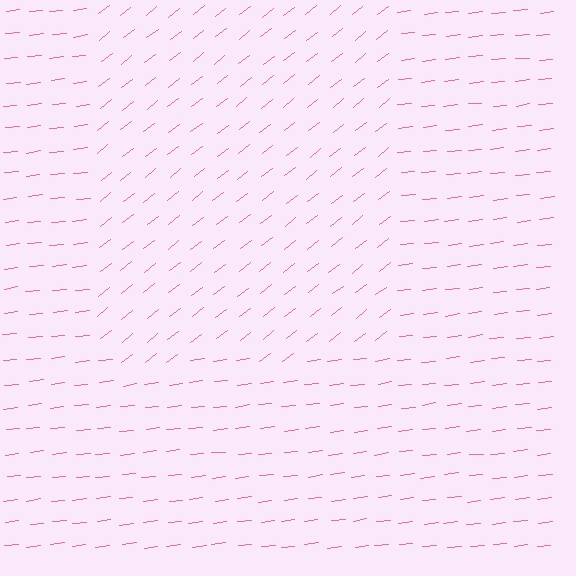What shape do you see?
I see a rectangle.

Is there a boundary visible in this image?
Yes, there is a texture boundary formed by a change in line orientation.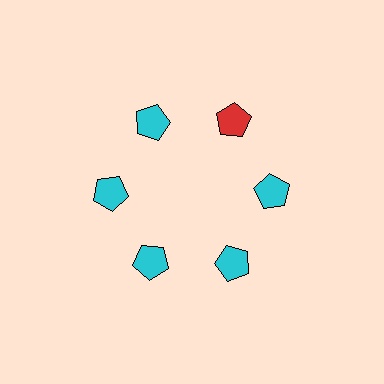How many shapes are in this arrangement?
There are 6 shapes arranged in a ring pattern.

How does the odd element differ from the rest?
It has a different color: red instead of cyan.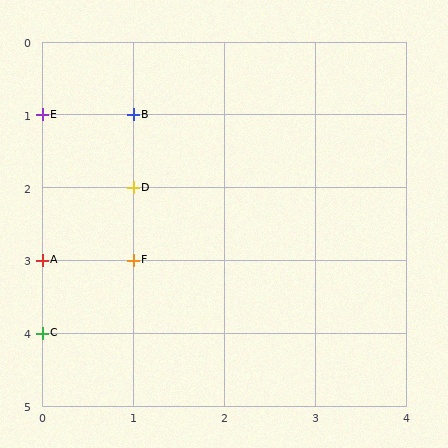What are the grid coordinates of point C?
Point C is at grid coordinates (0, 4).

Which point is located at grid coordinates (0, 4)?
Point C is at (0, 4).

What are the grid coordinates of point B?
Point B is at grid coordinates (1, 1).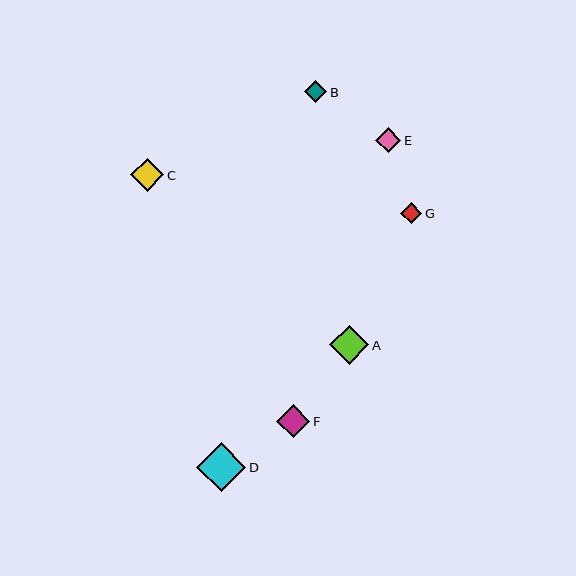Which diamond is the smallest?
Diamond G is the smallest with a size of approximately 21 pixels.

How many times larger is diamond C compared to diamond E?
Diamond C is approximately 1.3 times the size of diamond E.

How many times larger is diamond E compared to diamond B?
Diamond E is approximately 1.2 times the size of diamond B.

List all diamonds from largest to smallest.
From largest to smallest: D, A, C, F, E, B, G.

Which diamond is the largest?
Diamond D is the largest with a size of approximately 49 pixels.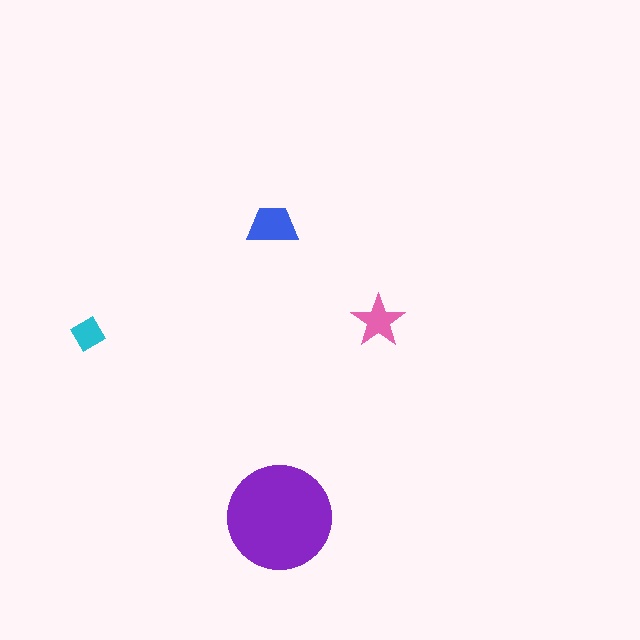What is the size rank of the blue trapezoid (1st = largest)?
2nd.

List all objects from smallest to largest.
The cyan diamond, the pink star, the blue trapezoid, the purple circle.